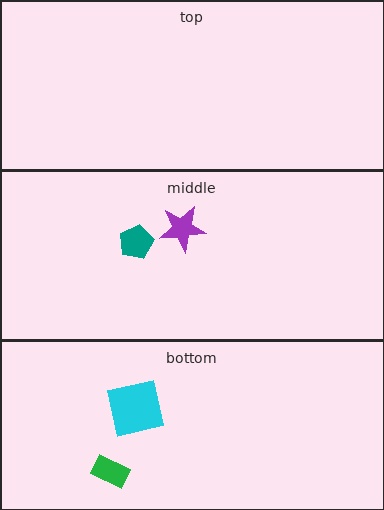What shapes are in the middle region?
The teal pentagon, the purple star.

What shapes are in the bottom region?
The green rectangle, the cyan square.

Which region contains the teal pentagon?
The middle region.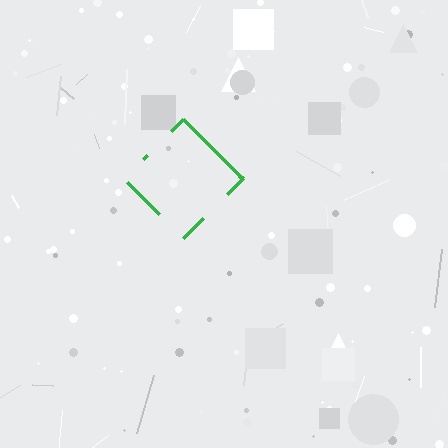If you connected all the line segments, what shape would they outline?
They would outline a diamond.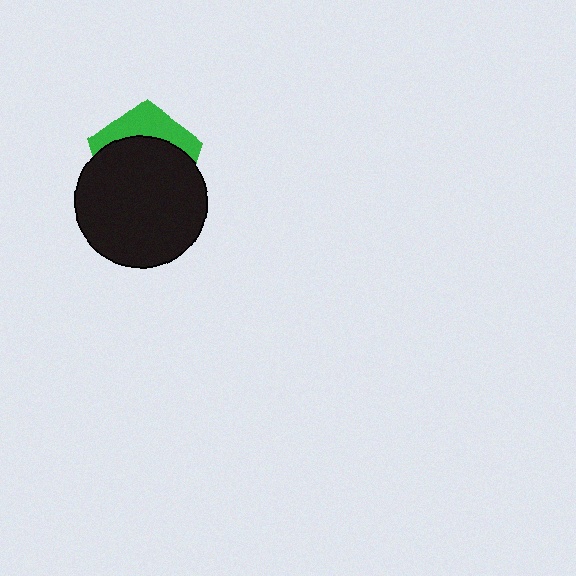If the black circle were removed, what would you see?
You would see the complete green pentagon.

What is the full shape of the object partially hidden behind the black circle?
The partially hidden object is a green pentagon.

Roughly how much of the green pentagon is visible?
A small part of it is visible (roughly 31%).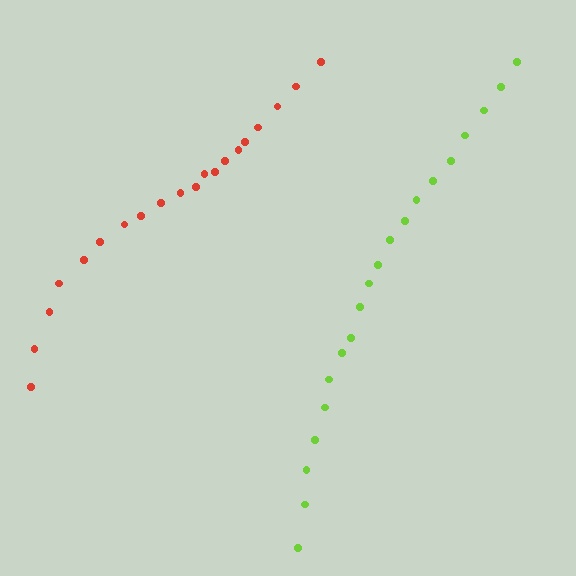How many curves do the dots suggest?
There are 2 distinct paths.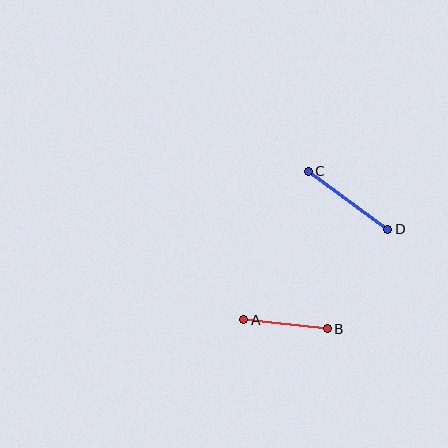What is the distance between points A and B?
The distance is approximately 84 pixels.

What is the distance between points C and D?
The distance is approximately 99 pixels.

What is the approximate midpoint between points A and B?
The midpoint is at approximately (285, 324) pixels.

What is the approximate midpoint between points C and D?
The midpoint is at approximately (348, 200) pixels.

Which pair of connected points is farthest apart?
Points C and D are farthest apart.